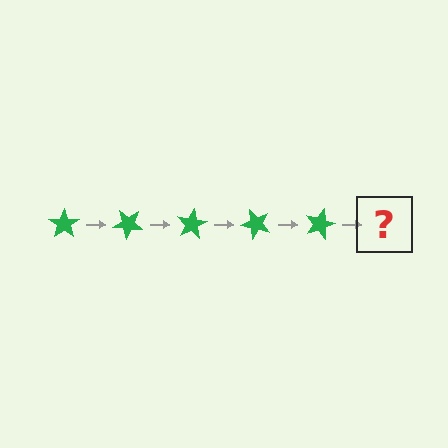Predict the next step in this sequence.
The next step is a green star rotated 200 degrees.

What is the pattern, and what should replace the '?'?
The pattern is that the star rotates 40 degrees each step. The '?' should be a green star rotated 200 degrees.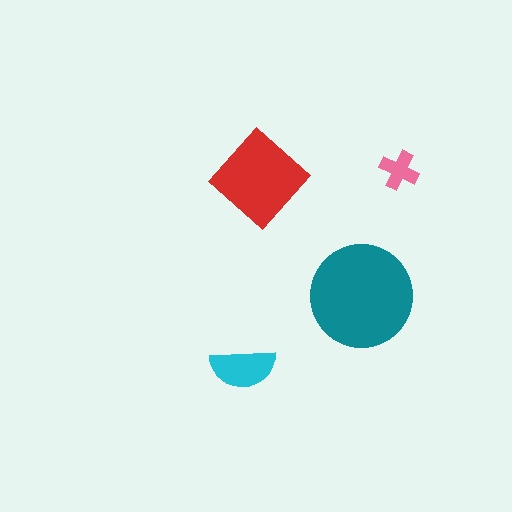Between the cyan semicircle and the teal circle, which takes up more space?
The teal circle.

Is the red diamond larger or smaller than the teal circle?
Smaller.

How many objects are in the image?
There are 4 objects in the image.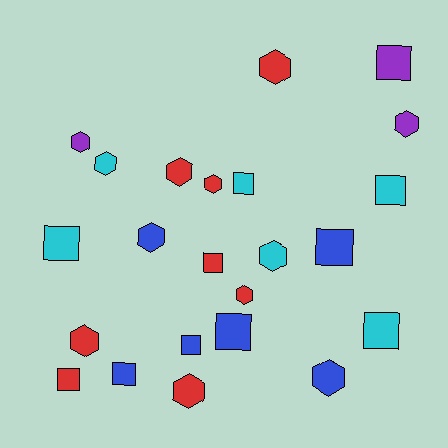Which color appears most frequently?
Red, with 8 objects.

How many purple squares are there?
There is 1 purple square.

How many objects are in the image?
There are 23 objects.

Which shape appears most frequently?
Hexagon, with 12 objects.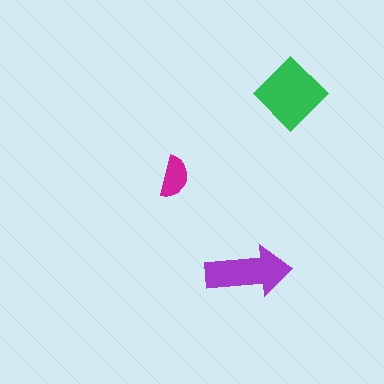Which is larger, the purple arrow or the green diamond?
The green diamond.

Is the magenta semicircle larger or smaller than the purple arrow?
Smaller.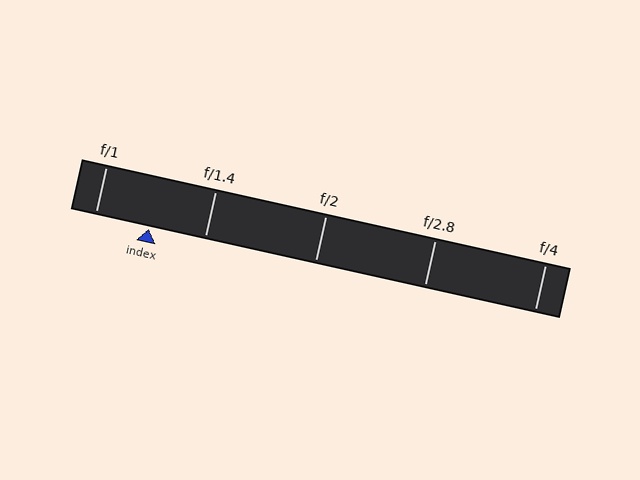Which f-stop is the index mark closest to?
The index mark is closest to f/1.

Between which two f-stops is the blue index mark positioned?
The index mark is between f/1 and f/1.4.